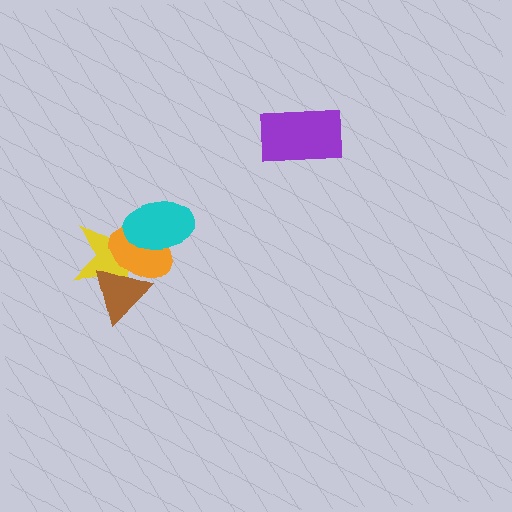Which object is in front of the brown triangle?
The orange ellipse is in front of the brown triangle.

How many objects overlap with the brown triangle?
2 objects overlap with the brown triangle.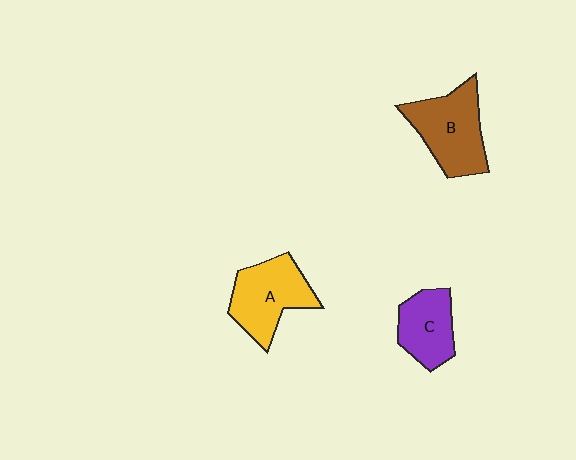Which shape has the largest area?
Shape B (brown).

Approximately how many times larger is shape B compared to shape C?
Approximately 1.4 times.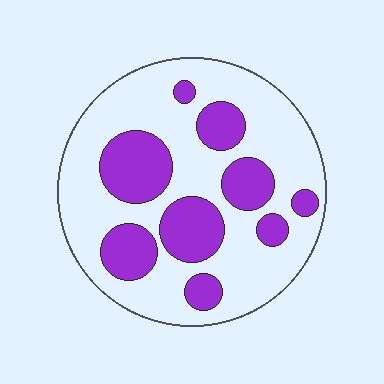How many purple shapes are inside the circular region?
9.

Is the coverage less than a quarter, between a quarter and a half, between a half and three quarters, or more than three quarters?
Between a quarter and a half.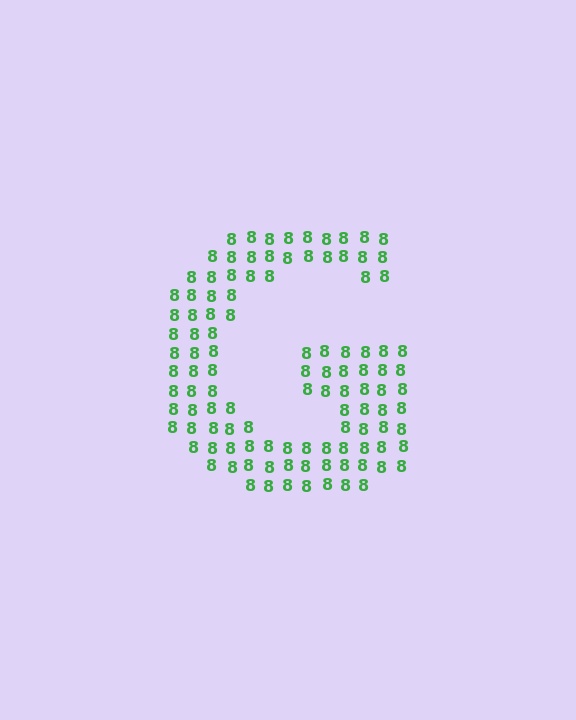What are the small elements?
The small elements are digit 8's.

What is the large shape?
The large shape is the letter G.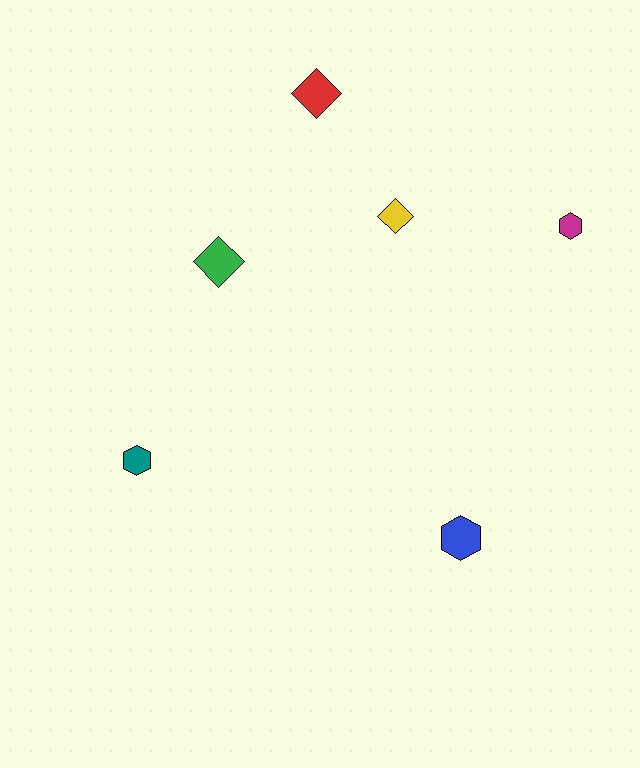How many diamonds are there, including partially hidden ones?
There are 3 diamonds.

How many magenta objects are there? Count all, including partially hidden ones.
There is 1 magenta object.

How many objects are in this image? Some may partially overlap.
There are 6 objects.